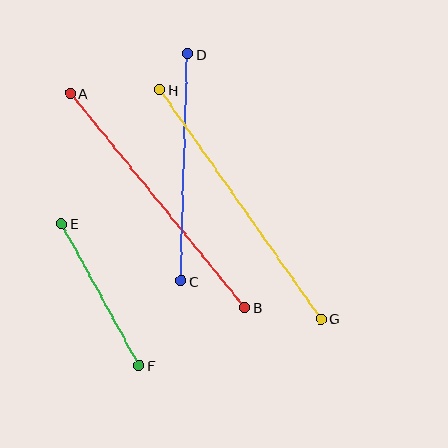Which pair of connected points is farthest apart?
Points G and H are farthest apart.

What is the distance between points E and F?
The distance is approximately 161 pixels.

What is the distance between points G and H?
The distance is approximately 280 pixels.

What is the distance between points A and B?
The distance is approximately 276 pixels.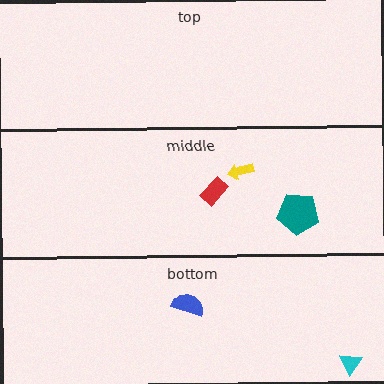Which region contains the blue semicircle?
The bottom region.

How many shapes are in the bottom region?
2.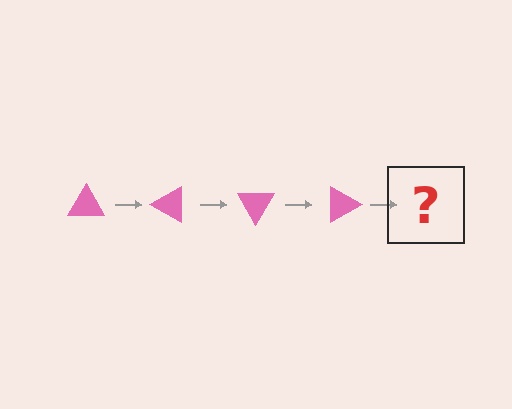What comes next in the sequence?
The next element should be a pink triangle rotated 120 degrees.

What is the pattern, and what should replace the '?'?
The pattern is that the triangle rotates 30 degrees each step. The '?' should be a pink triangle rotated 120 degrees.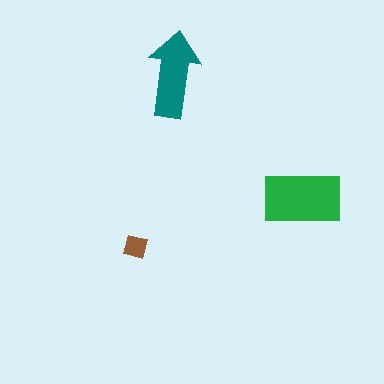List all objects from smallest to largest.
The brown square, the teal arrow, the green rectangle.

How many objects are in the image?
There are 3 objects in the image.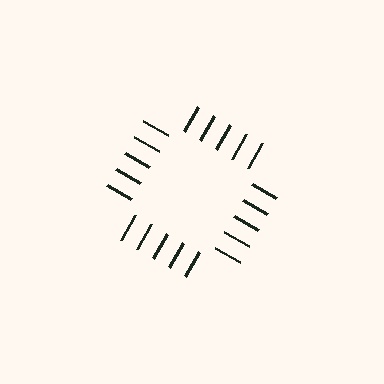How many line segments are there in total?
20 — 5 along each of the 4 edges.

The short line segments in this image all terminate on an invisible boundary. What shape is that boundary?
An illusory square — the line segments terminate on its edges but no continuous stroke is drawn.